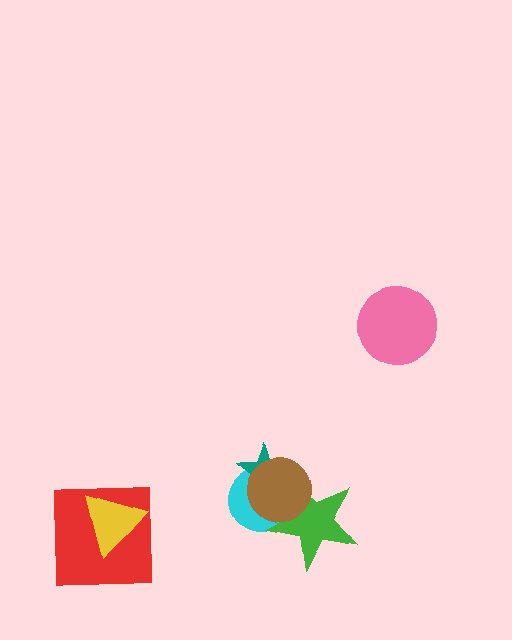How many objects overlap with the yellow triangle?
1 object overlaps with the yellow triangle.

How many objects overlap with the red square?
1 object overlaps with the red square.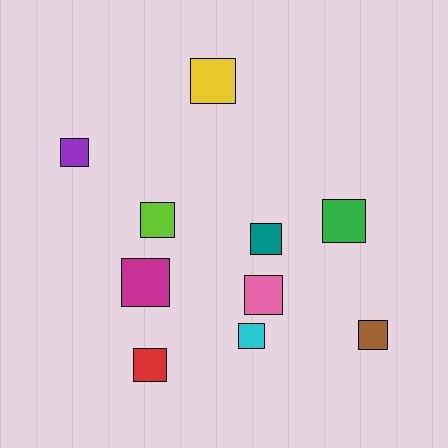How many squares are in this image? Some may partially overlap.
There are 10 squares.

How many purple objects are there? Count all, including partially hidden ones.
There is 1 purple object.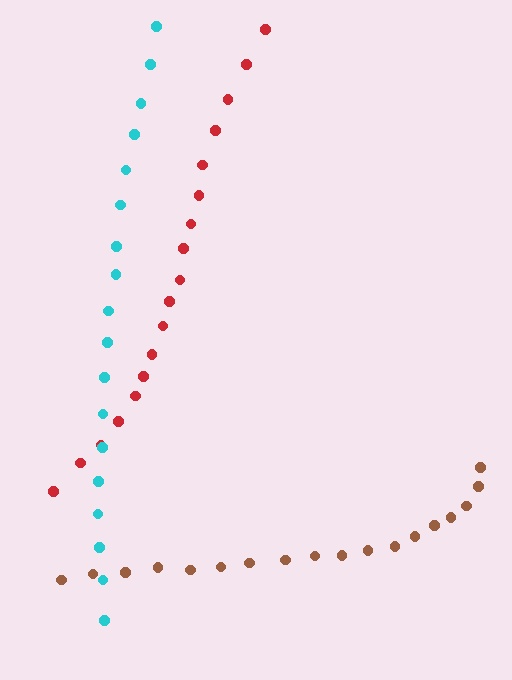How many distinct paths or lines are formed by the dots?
There are 3 distinct paths.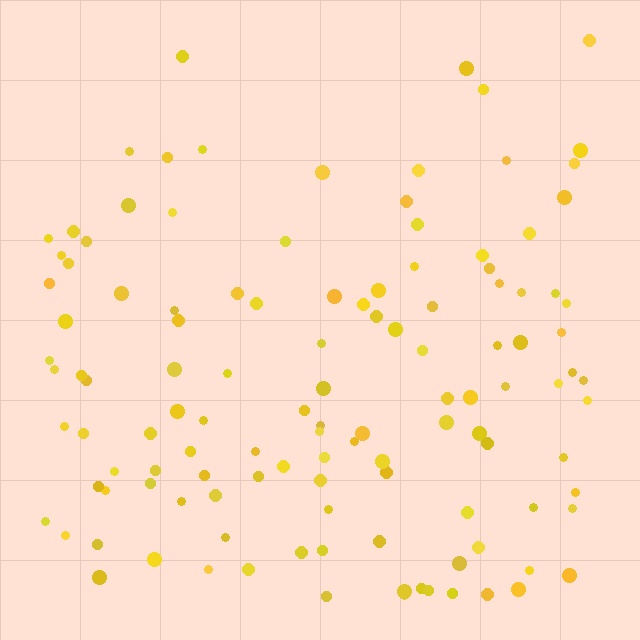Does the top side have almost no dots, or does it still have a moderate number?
Still a moderate number, just noticeably fewer than the bottom.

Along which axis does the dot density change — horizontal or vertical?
Vertical.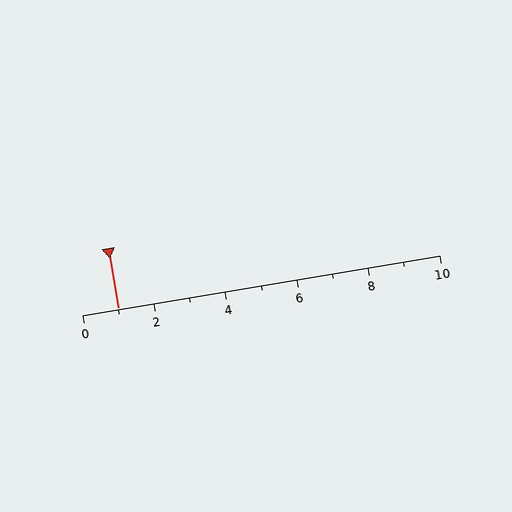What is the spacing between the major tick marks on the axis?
The major ticks are spaced 2 apart.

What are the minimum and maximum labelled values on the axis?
The axis runs from 0 to 10.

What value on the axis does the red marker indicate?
The marker indicates approximately 1.